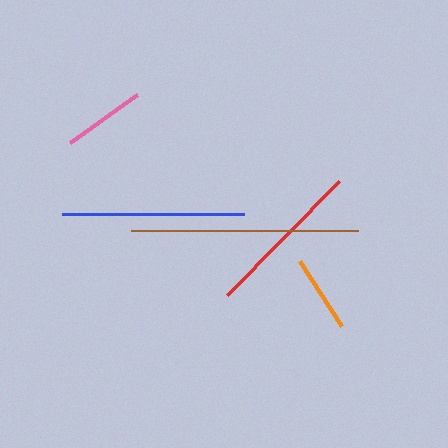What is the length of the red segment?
The red segment is approximately 159 pixels long.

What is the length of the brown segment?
The brown segment is approximately 228 pixels long.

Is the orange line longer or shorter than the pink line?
The pink line is longer than the orange line.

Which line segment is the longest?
The brown line is the longest at approximately 228 pixels.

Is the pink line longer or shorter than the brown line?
The brown line is longer than the pink line.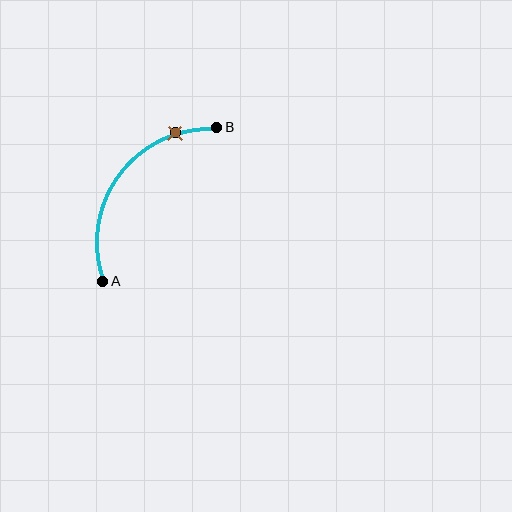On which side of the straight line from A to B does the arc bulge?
The arc bulges above and to the left of the straight line connecting A and B.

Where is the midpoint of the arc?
The arc midpoint is the point on the curve farthest from the straight line joining A and B. It sits above and to the left of that line.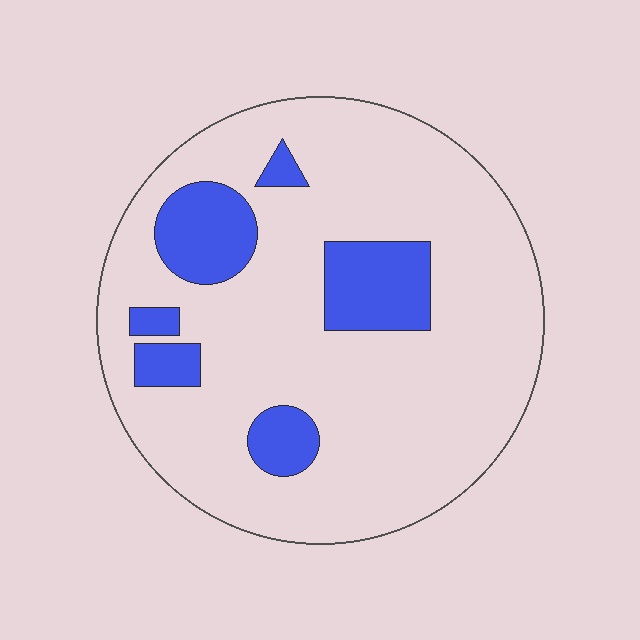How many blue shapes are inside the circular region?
6.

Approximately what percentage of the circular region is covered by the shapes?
Approximately 20%.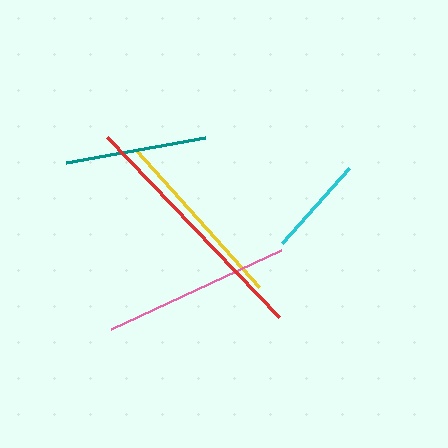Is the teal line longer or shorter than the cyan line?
The teal line is longer than the cyan line.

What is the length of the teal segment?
The teal segment is approximately 141 pixels long.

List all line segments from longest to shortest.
From longest to shortest: red, pink, yellow, teal, cyan.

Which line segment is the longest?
The red line is the longest at approximately 249 pixels.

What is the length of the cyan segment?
The cyan segment is approximately 101 pixels long.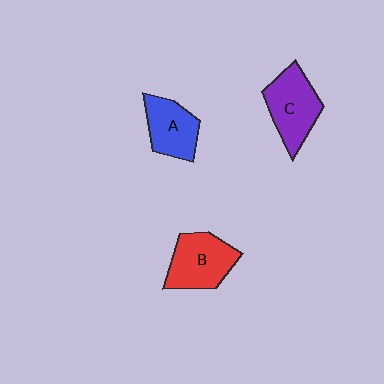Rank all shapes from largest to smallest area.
From largest to smallest: C (purple), B (red), A (blue).